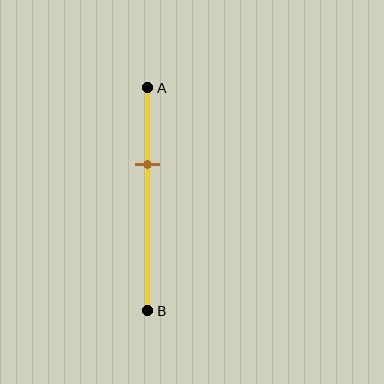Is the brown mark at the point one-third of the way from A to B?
Yes, the mark is approximately at the one-third point.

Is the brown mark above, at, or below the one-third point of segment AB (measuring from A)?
The brown mark is approximately at the one-third point of segment AB.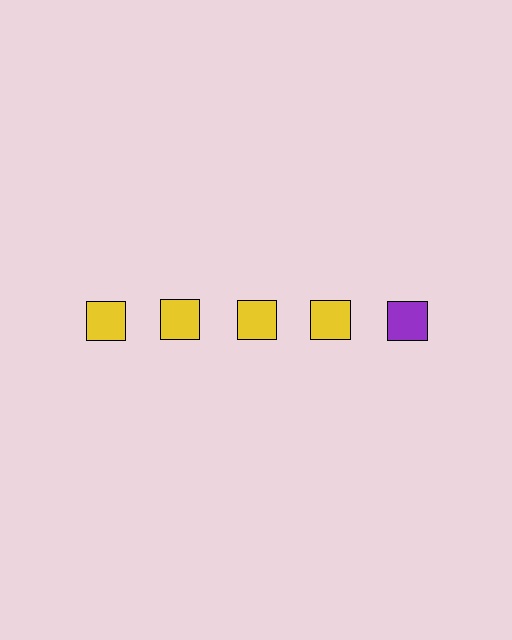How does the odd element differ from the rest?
It has a different color: purple instead of yellow.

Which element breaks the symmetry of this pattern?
The purple square in the top row, rightmost column breaks the symmetry. All other shapes are yellow squares.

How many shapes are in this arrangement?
There are 5 shapes arranged in a grid pattern.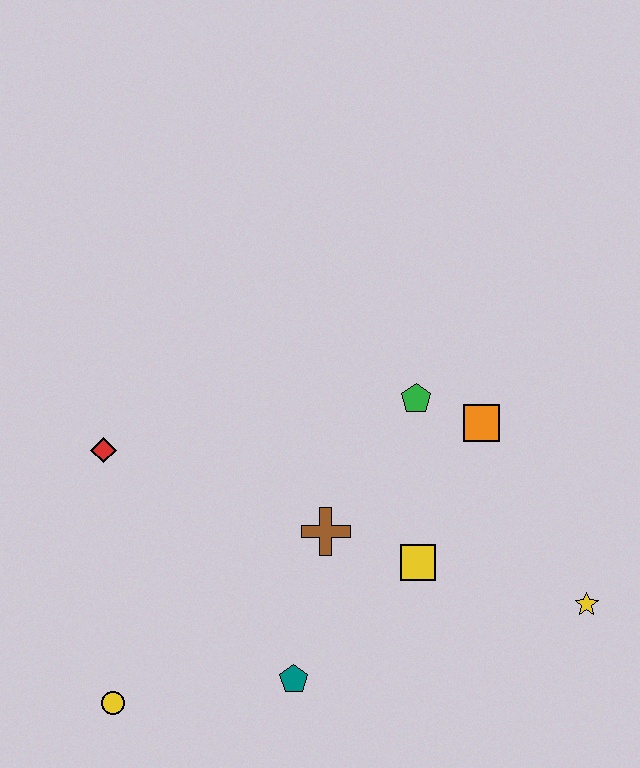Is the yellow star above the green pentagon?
No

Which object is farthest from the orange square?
The yellow circle is farthest from the orange square.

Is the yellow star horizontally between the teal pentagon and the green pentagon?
No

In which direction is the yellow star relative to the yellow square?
The yellow star is to the right of the yellow square.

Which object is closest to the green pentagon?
The orange square is closest to the green pentagon.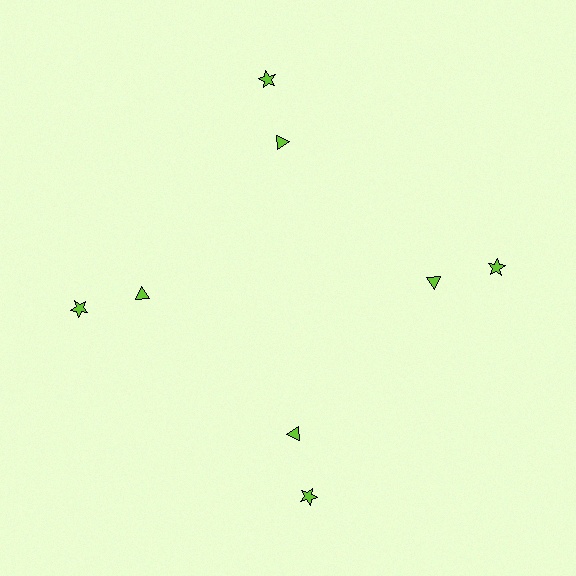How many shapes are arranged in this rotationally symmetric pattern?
There are 8 shapes, arranged in 4 groups of 2.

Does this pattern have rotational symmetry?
Yes, this pattern has 4-fold rotational symmetry. It looks the same after rotating 90 degrees around the center.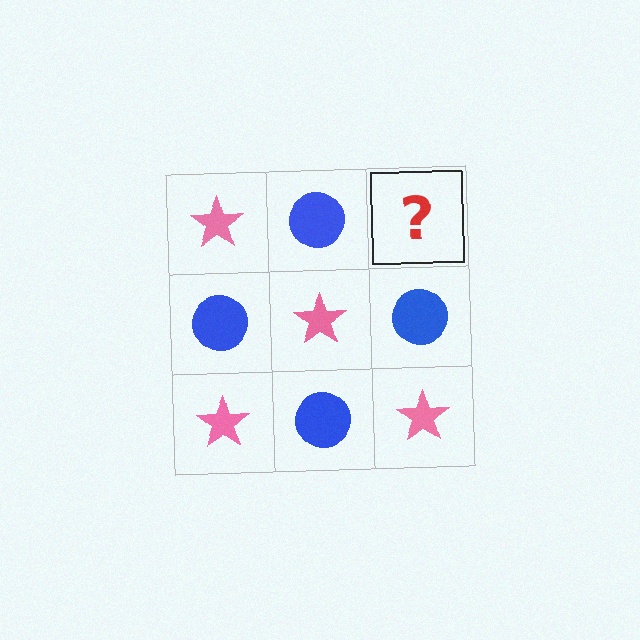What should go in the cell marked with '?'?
The missing cell should contain a pink star.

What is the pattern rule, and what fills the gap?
The rule is that it alternates pink star and blue circle in a checkerboard pattern. The gap should be filled with a pink star.